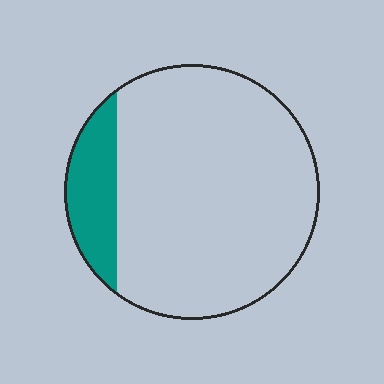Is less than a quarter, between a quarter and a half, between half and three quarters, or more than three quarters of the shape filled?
Less than a quarter.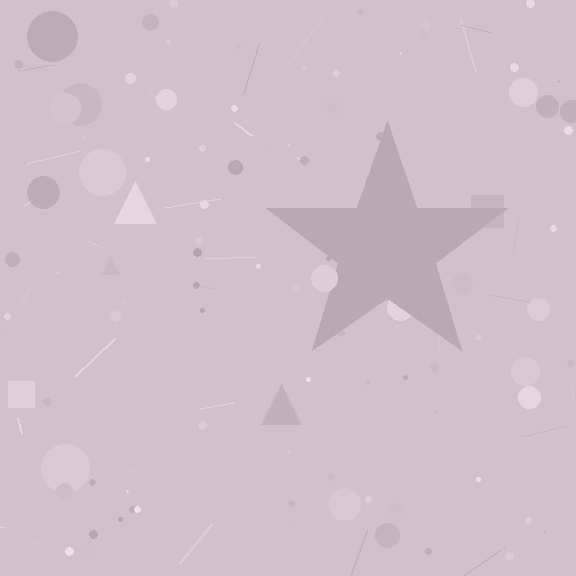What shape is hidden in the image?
A star is hidden in the image.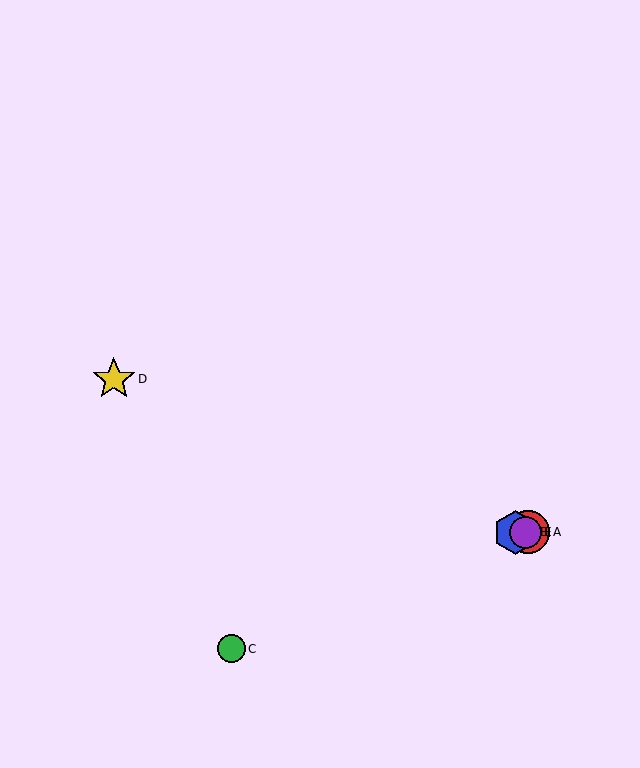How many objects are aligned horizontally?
3 objects (A, B, E) are aligned horizontally.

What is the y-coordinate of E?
Object E is at y≈532.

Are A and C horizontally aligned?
No, A is at y≈532 and C is at y≈649.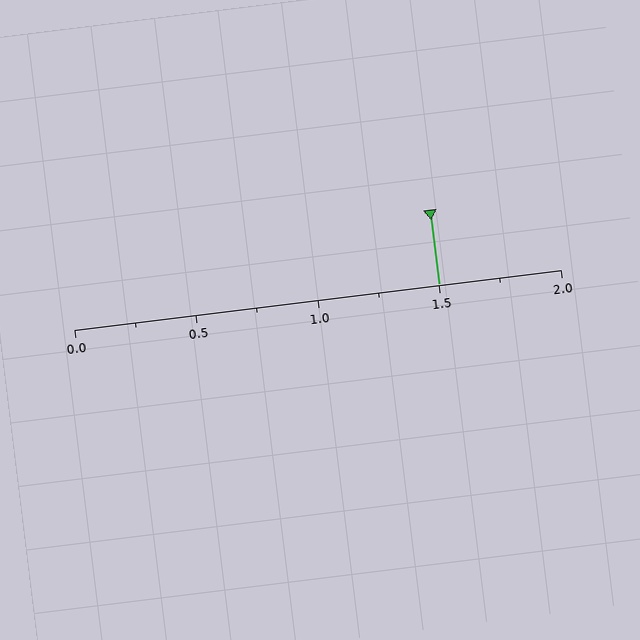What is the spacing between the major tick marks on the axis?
The major ticks are spaced 0.5 apart.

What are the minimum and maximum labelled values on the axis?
The axis runs from 0.0 to 2.0.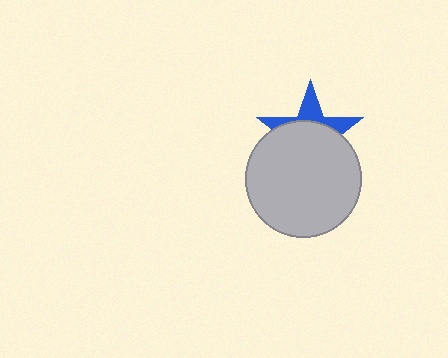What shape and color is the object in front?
The object in front is a light gray circle.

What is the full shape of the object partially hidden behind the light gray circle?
The partially hidden object is a blue star.